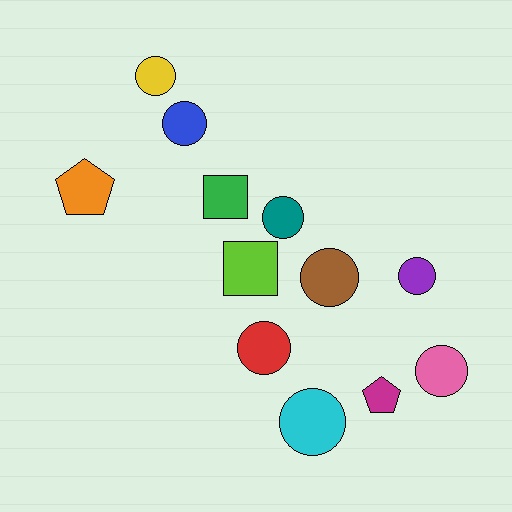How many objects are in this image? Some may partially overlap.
There are 12 objects.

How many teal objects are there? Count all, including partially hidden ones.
There is 1 teal object.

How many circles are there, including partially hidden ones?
There are 8 circles.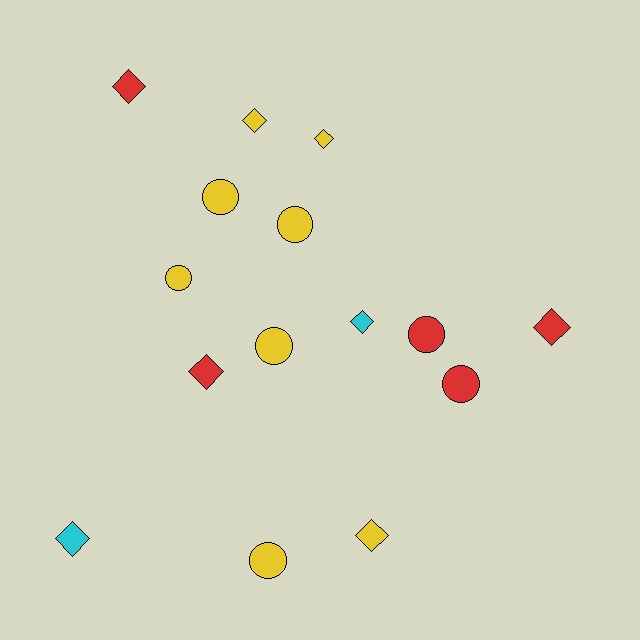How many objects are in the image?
There are 15 objects.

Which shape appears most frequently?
Diamond, with 8 objects.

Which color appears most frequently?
Yellow, with 8 objects.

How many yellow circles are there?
There are 5 yellow circles.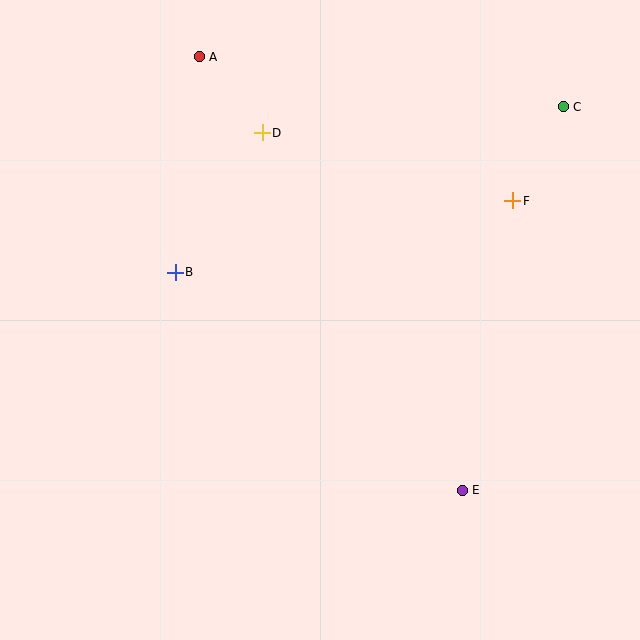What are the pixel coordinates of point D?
Point D is at (262, 133).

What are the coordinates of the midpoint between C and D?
The midpoint between C and D is at (413, 120).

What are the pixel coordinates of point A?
Point A is at (199, 57).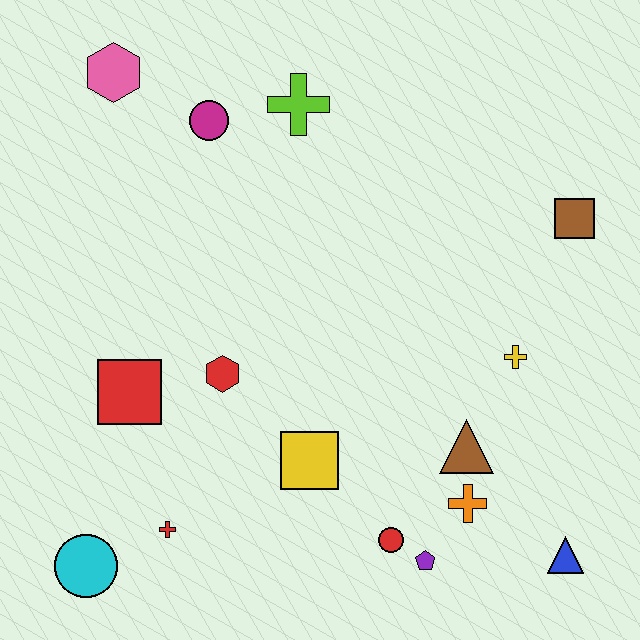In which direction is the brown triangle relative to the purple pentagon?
The brown triangle is above the purple pentagon.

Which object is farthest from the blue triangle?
The pink hexagon is farthest from the blue triangle.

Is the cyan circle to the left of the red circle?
Yes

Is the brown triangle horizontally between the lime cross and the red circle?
No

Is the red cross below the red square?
Yes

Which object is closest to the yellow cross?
The brown triangle is closest to the yellow cross.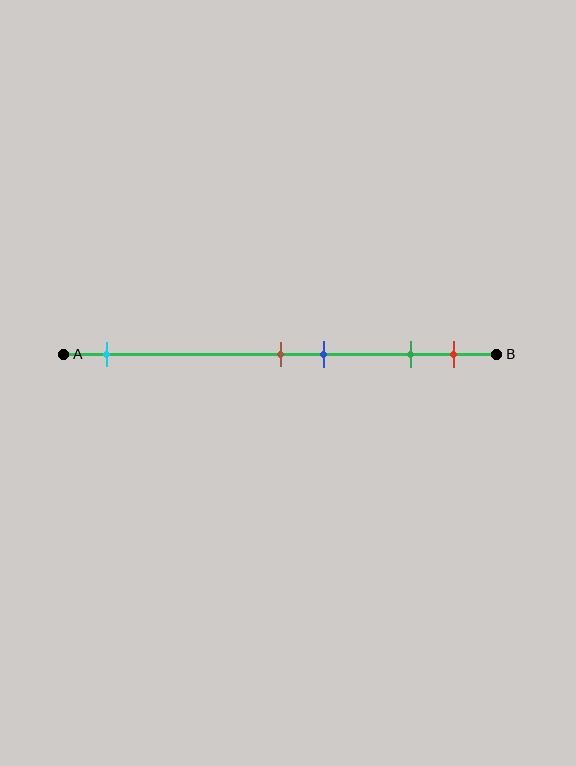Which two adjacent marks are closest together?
The brown and blue marks are the closest adjacent pair.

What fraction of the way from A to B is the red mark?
The red mark is approximately 90% (0.9) of the way from A to B.